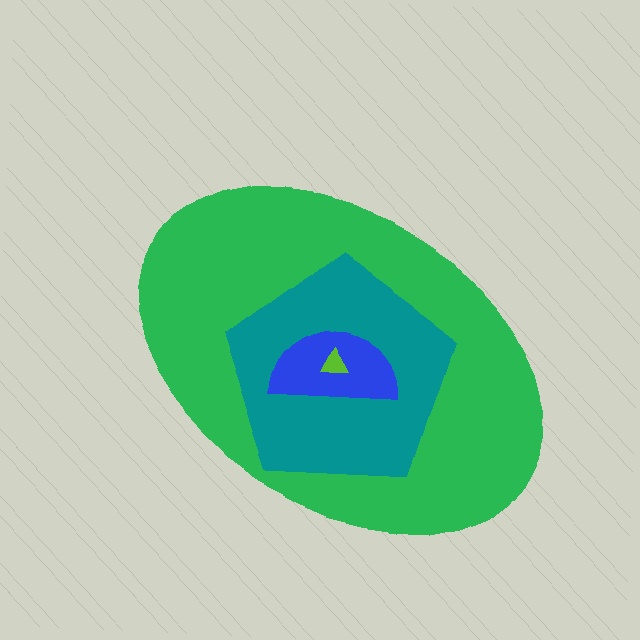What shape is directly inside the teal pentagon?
The blue semicircle.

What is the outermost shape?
The green ellipse.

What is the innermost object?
The lime triangle.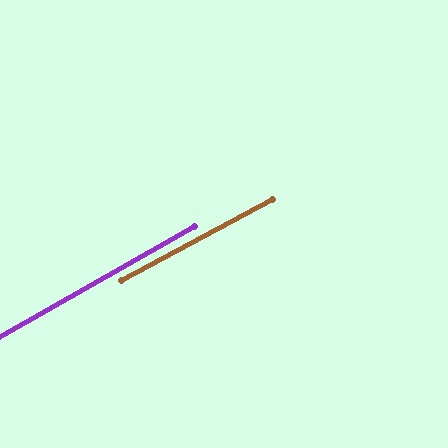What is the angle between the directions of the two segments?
Approximately 1 degree.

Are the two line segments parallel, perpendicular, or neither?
Parallel — their directions differ by only 1.5°.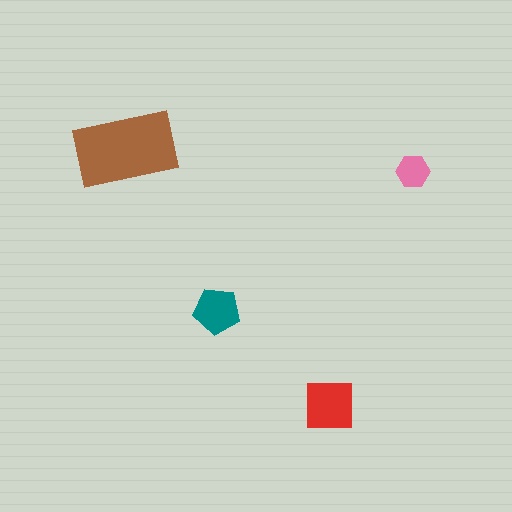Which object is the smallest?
The pink hexagon.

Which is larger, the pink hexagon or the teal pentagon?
The teal pentagon.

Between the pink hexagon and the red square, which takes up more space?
The red square.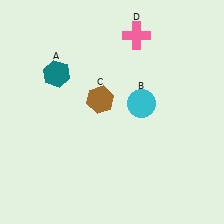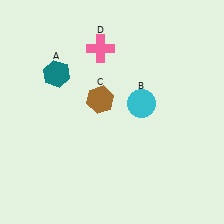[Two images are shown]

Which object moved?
The pink cross (D) moved left.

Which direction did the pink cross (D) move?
The pink cross (D) moved left.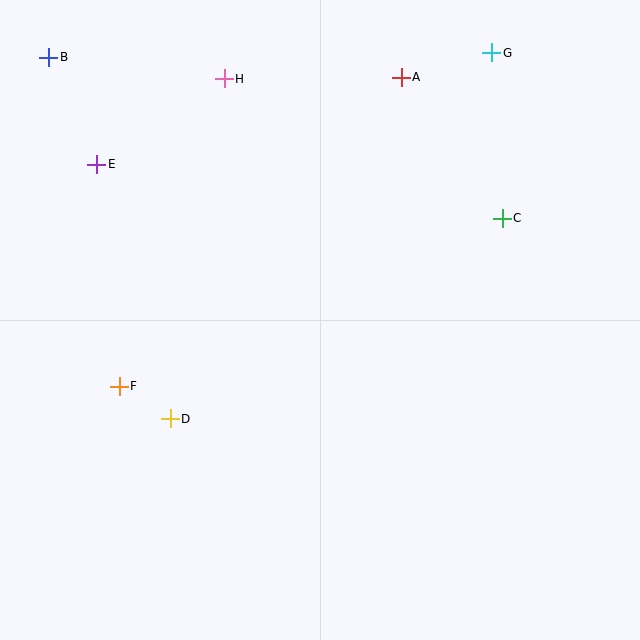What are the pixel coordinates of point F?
Point F is at (119, 386).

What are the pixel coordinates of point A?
Point A is at (401, 77).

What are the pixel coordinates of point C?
Point C is at (502, 218).